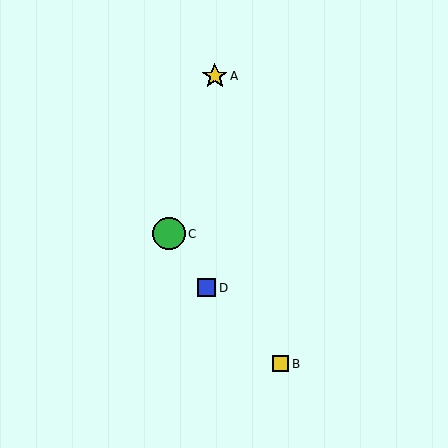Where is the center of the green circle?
The center of the green circle is at (169, 234).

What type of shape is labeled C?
Shape C is a green circle.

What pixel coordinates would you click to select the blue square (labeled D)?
Click at (207, 288) to select the blue square D.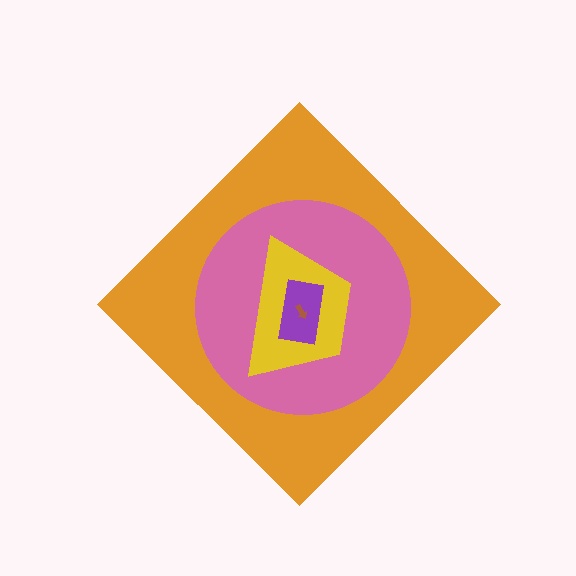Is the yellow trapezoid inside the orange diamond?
Yes.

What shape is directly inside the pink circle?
The yellow trapezoid.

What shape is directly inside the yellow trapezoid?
The purple rectangle.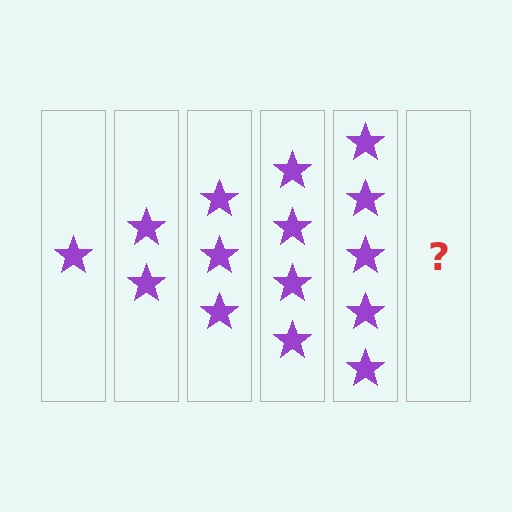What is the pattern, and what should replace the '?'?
The pattern is that each step adds one more star. The '?' should be 6 stars.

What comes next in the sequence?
The next element should be 6 stars.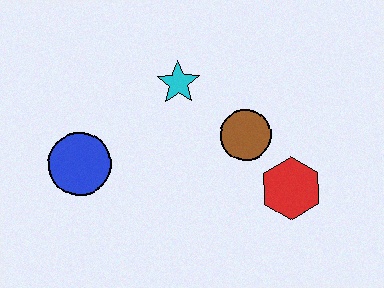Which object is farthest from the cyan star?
The red hexagon is farthest from the cyan star.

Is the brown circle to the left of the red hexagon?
Yes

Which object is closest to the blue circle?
The cyan star is closest to the blue circle.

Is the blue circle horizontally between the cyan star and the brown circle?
No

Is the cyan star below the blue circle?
No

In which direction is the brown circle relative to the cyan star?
The brown circle is to the right of the cyan star.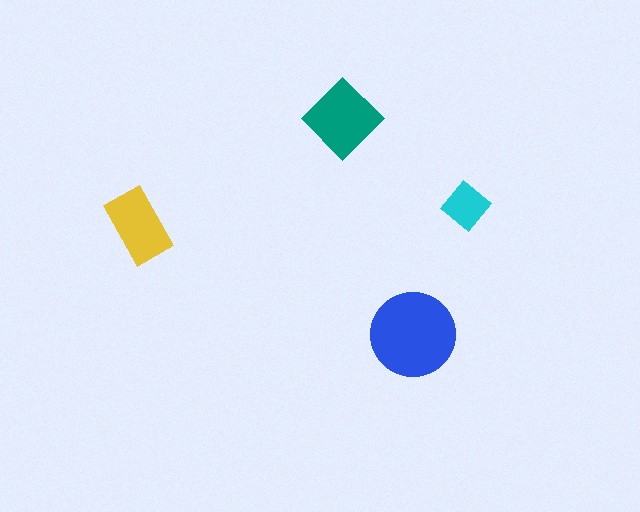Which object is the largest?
The blue circle.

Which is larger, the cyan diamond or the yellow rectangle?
The yellow rectangle.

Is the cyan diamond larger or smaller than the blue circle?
Smaller.